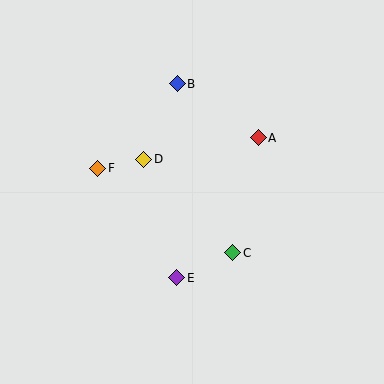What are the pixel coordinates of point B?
Point B is at (177, 84).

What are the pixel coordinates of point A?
Point A is at (258, 138).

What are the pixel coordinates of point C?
Point C is at (233, 253).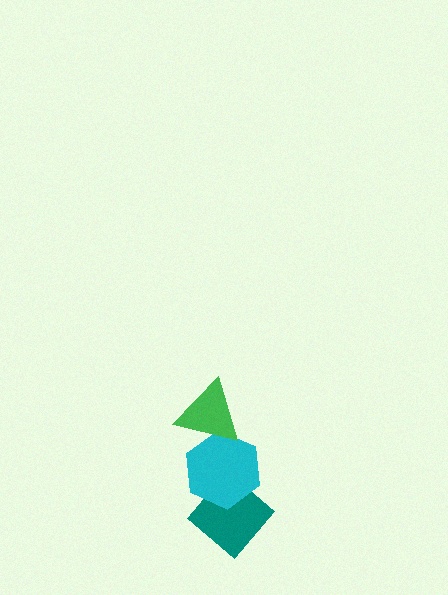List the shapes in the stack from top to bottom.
From top to bottom: the green triangle, the cyan hexagon, the teal diamond.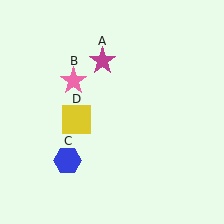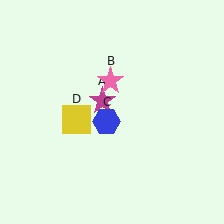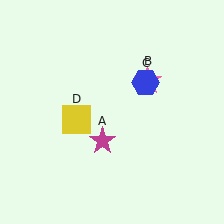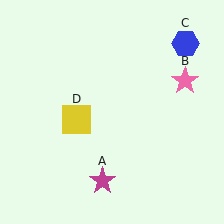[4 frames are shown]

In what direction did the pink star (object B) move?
The pink star (object B) moved right.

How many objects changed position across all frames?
3 objects changed position: magenta star (object A), pink star (object B), blue hexagon (object C).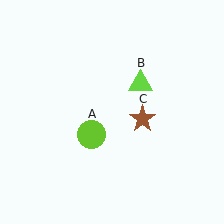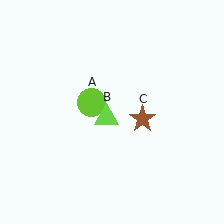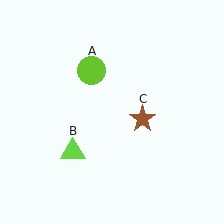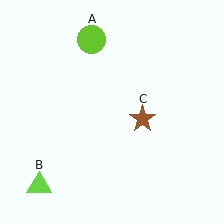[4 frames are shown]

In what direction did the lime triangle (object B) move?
The lime triangle (object B) moved down and to the left.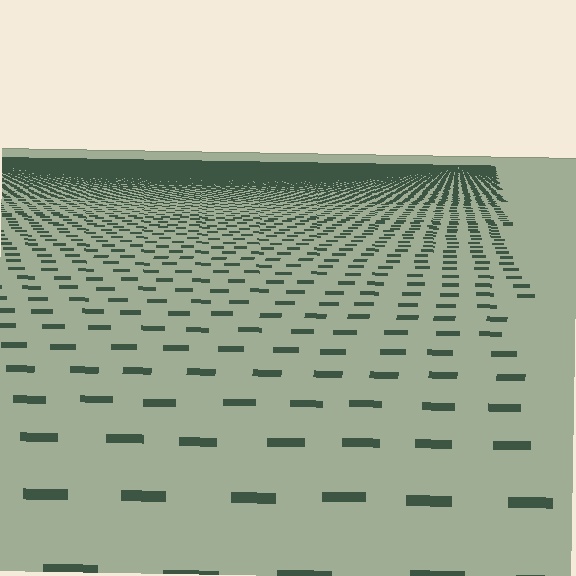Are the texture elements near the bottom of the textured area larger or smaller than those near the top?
Larger. Near the bottom, elements are closer to the viewer and appear at a bigger on-screen size.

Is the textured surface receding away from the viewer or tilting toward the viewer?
The surface is receding away from the viewer. Texture elements get smaller and denser toward the top.